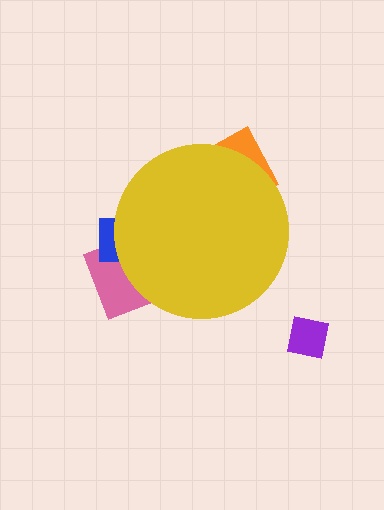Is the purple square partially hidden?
No, the purple square is fully visible.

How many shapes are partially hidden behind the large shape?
3 shapes are partially hidden.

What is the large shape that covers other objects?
A yellow circle.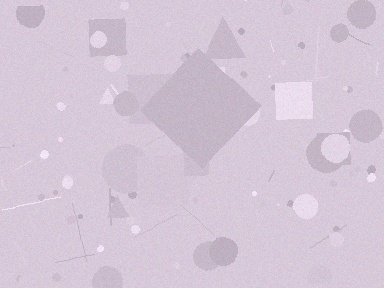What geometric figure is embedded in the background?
A diamond is embedded in the background.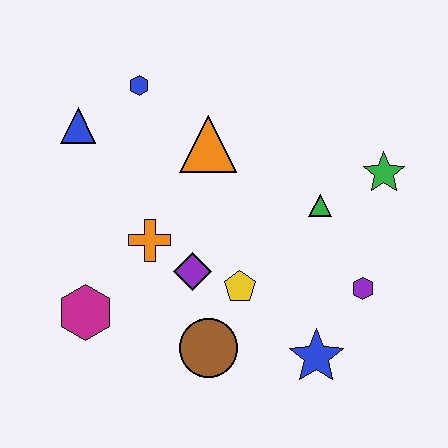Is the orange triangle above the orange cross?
Yes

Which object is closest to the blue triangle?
The blue hexagon is closest to the blue triangle.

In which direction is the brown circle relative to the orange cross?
The brown circle is below the orange cross.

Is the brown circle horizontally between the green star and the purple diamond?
Yes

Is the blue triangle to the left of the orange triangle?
Yes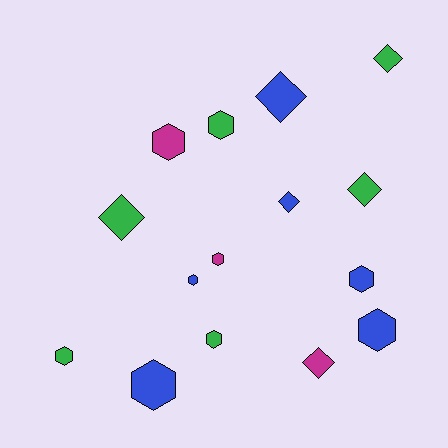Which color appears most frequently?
Green, with 6 objects.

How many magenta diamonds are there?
There is 1 magenta diamond.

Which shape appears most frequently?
Hexagon, with 9 objects.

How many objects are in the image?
There are 15 objects.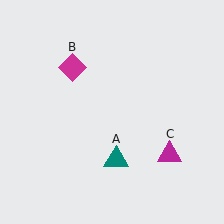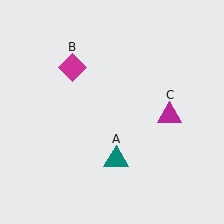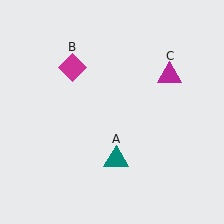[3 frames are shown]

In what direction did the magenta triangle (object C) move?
The magenta triangle (object C) moved up.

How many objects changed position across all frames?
1 object changed position: magenta triangle (object C).